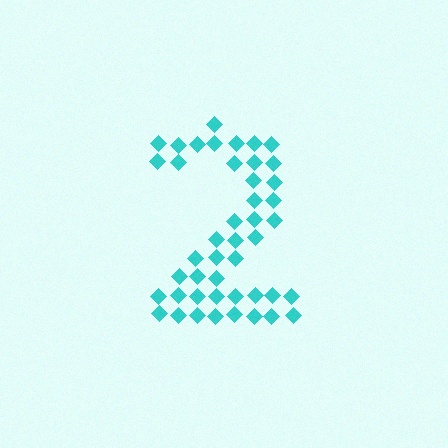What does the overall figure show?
The overall figure shows the digit 2.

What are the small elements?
The small elements are diamonds.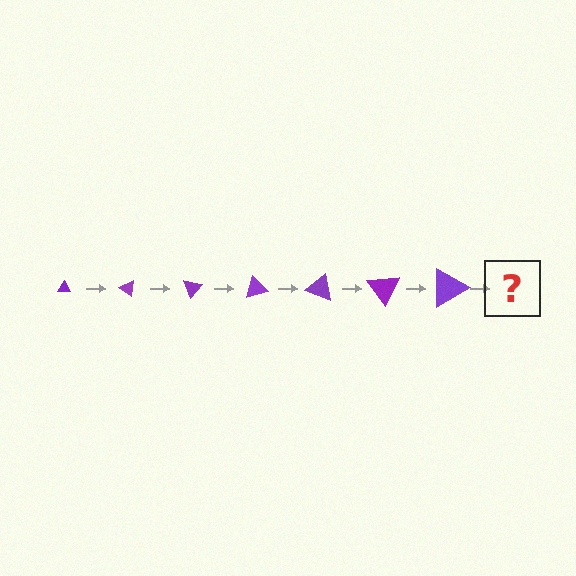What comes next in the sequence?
The next element should be a triangle, larger than the previous one and rotated 245 degrees from the start.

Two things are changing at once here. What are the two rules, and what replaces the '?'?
The two rules are that the triangle grows larger each step and it rotates 35 degrees each step. The '?' should be a triangle, larger than the previous one and rotated 245 degrees from the start.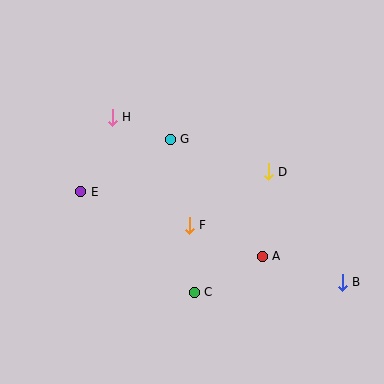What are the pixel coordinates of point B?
Point B is at (342, 282).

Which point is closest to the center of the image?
Point F at (189, 225) is closest to the center.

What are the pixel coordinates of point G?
Point G is at (170, 139).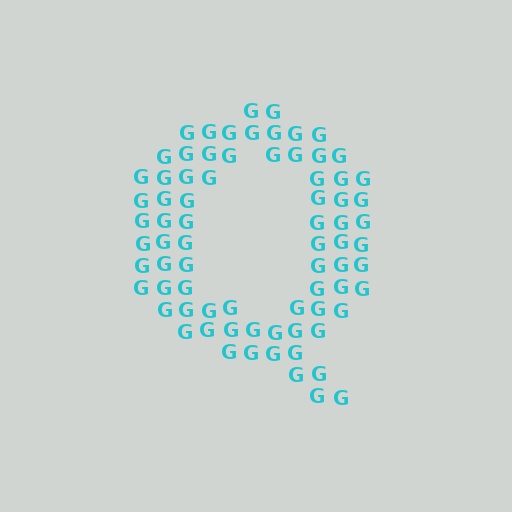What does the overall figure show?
The overall figure shows the letter Q.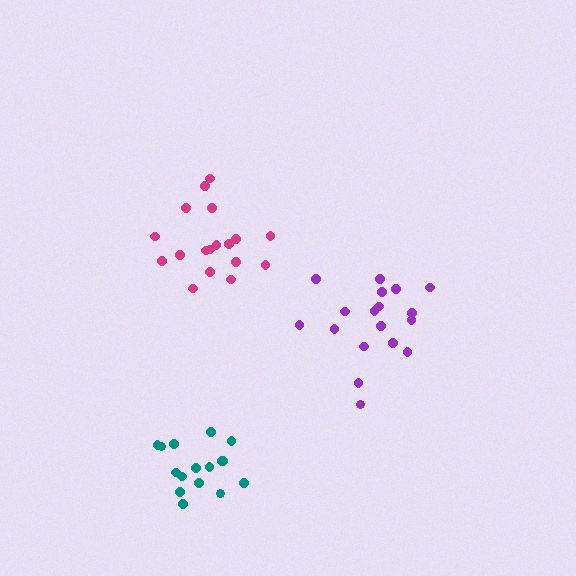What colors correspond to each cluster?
The clusters are colored: magenta, teal, purple.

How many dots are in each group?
Group 1: 18 dots, Group 2: 16 dots, Group 3: 18 dots (52 total).